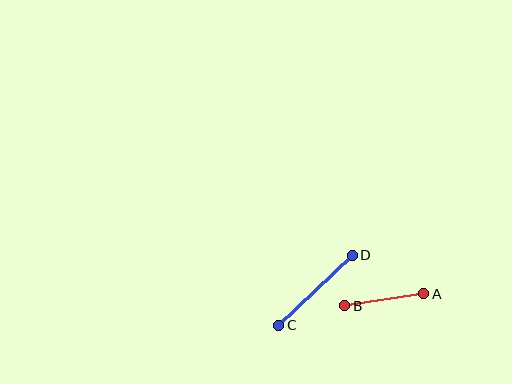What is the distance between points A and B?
The distance is approximately 80 pixels.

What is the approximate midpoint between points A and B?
The midpoint is at approximately (384, 300) pixels.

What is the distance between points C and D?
The distance is approximately 102 pixels.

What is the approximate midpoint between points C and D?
The midpoint is at approximately (316, 290) pixels.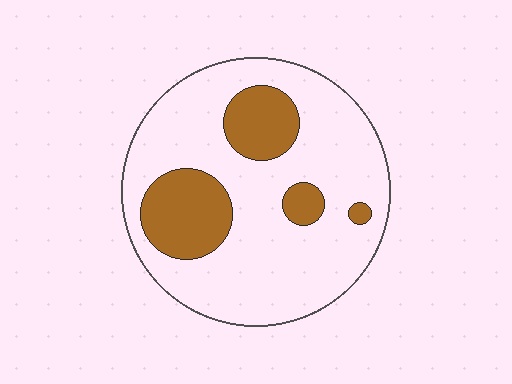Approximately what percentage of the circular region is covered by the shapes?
Approximately 25%.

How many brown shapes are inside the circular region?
4.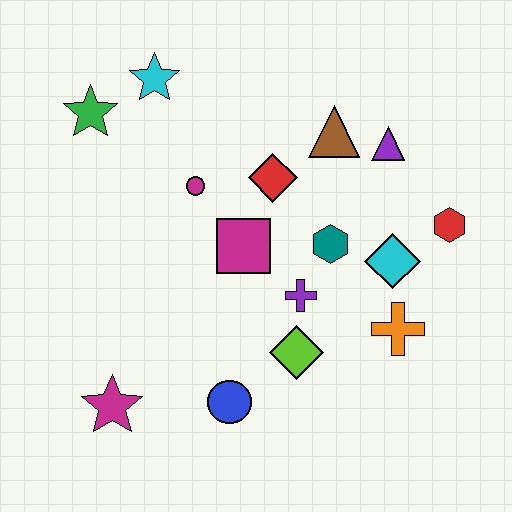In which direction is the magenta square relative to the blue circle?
The magenta square is above the blue circle.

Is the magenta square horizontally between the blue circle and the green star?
No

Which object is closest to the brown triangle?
The purple triangle is closest to the brown triangle.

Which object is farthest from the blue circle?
The cyan star is farthest from the blue circle.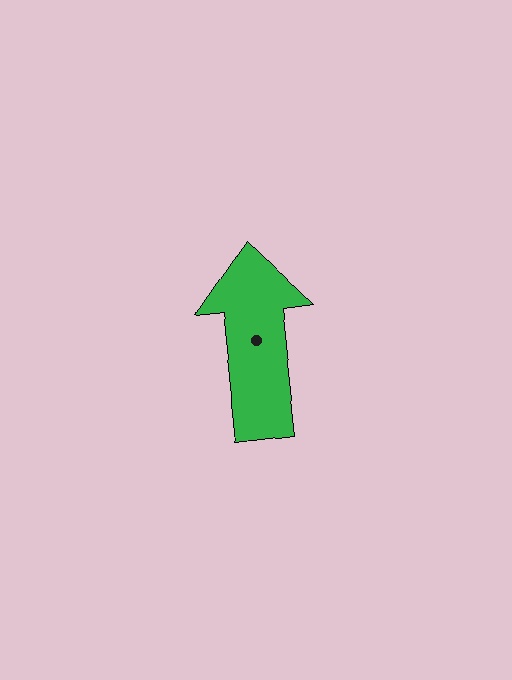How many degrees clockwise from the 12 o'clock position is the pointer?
Approximately 354 degrees.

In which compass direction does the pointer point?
North.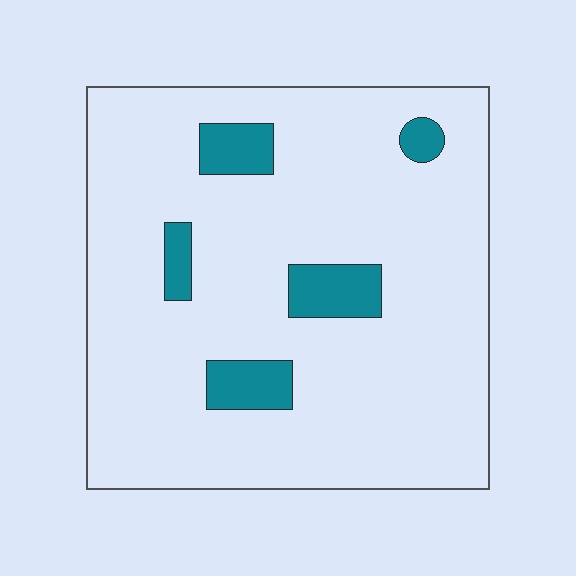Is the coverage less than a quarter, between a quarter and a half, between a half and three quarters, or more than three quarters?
Less than a quarter.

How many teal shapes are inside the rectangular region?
5.